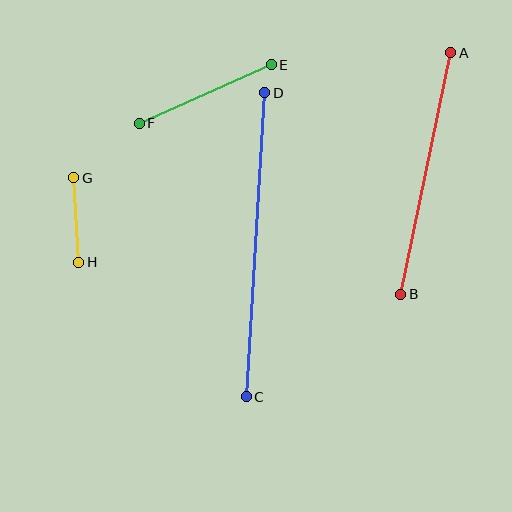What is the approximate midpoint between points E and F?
The midpoint is at approximately (205, 94) pixels.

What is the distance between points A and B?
The distance is approximately 247 pixels.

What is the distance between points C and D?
The distance is approximately 304 pixels.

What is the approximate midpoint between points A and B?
The midpoint is at approximately (426, 174) pixels.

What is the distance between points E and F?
The distance is approximately 144 pixels.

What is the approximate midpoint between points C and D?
The midpoint is at approximately (256, 245) pixels.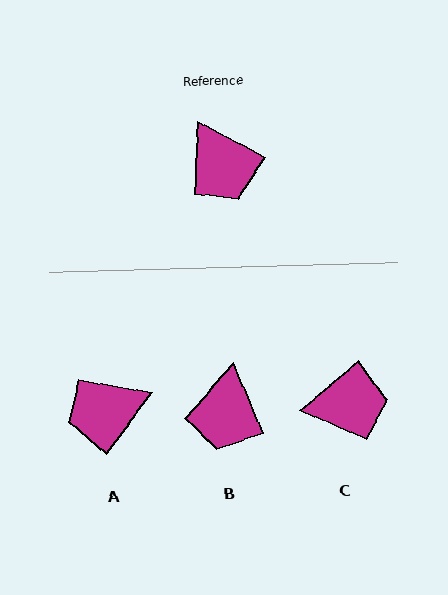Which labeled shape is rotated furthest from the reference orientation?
A, about 97 degrees away.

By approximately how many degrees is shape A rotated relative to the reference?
Approximately 97 degrees clockwise.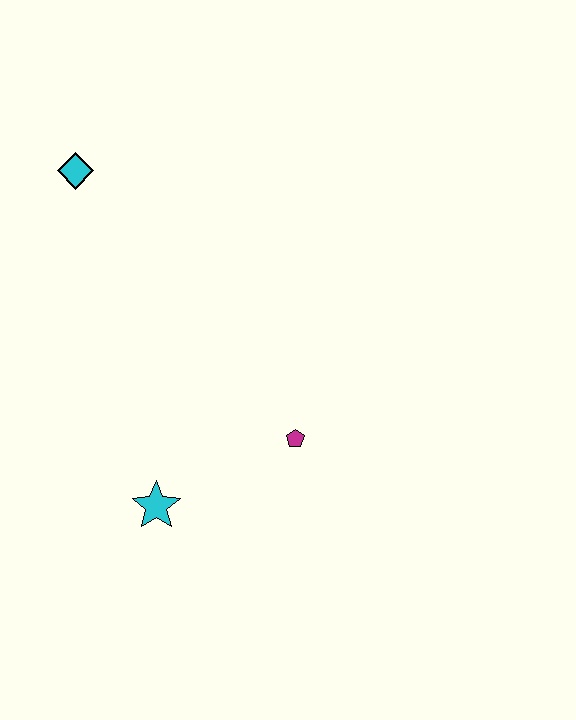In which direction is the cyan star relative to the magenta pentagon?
The cyan star is to the left of the magenta pentagon.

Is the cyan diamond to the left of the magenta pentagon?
Yes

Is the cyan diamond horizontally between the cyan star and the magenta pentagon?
No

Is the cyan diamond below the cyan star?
No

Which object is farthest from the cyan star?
The cyan diamond is farthest from the cyan star.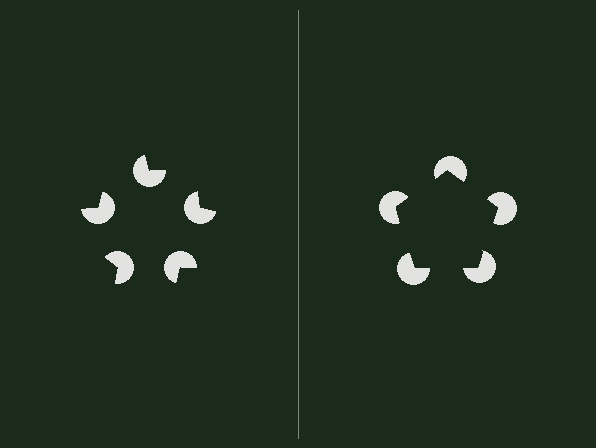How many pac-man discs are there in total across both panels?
10 — 5 on each side.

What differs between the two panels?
The pac-man discs are positioned identically on both sides; only the wedge orientations differ. On the right they align to a pentagon; on the left they are misaligned.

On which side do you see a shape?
An illusory pentagon appears on the right side. On the left side the wedge cuts are rotated, so no coherent shape forms.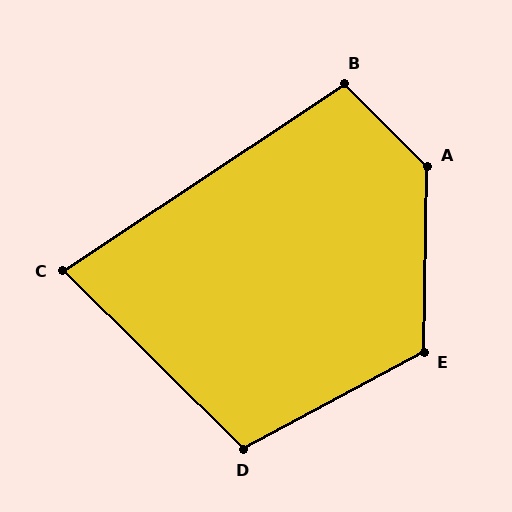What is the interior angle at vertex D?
Approximately 107 degrees (obtuse).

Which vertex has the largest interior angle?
A, at approximately 134 degrees.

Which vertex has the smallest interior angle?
C, at approximately 78 degrees.